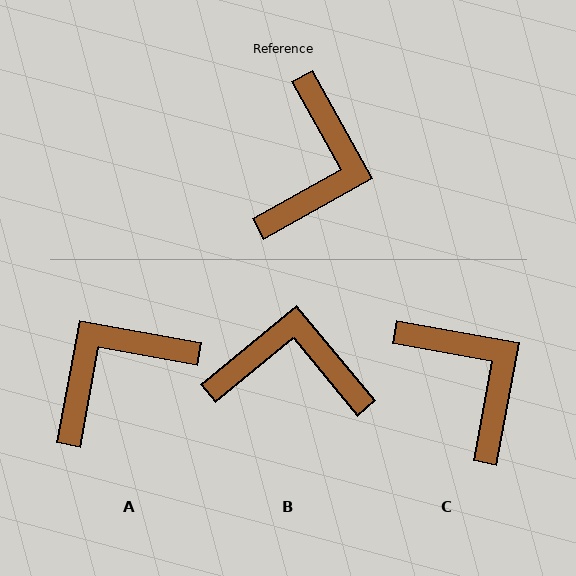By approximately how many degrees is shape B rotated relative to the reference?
Approximately 101 degrees counter-clockwise.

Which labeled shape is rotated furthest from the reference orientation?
A, about 141 degrees away.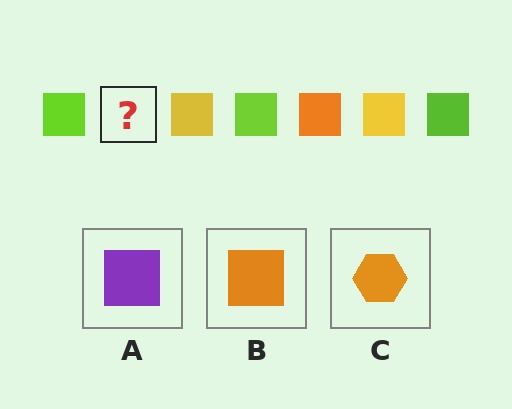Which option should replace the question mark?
Option B.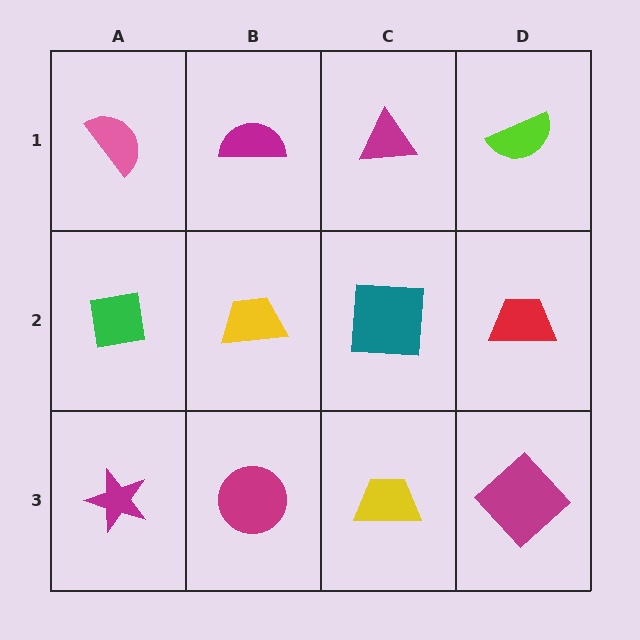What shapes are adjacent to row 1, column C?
A teal square (row 2, column C), a magenta semicircle (row 1, column B), a lime semicircle (row 1, column D).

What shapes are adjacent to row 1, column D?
A red trapezoid (row 2, column D), a magenta triangle (row 1, column C).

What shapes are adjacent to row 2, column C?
A magenta triangle (row 1, column C), a yellow trapezoid (row 3, column C), a yellow trapezoid (row 2, column B), a red trapezoid (row 2, column D).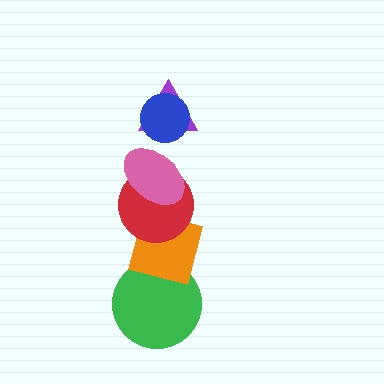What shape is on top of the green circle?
The orange square is on top of the green circle.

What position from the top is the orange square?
The orange square is 5th from the top.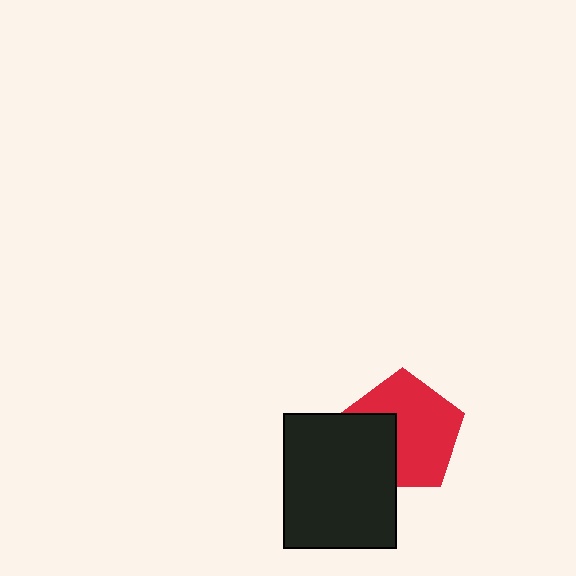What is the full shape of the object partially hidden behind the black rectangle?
The partially hidden object is a red pentagon.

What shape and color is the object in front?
The object in front is a black rectangle.